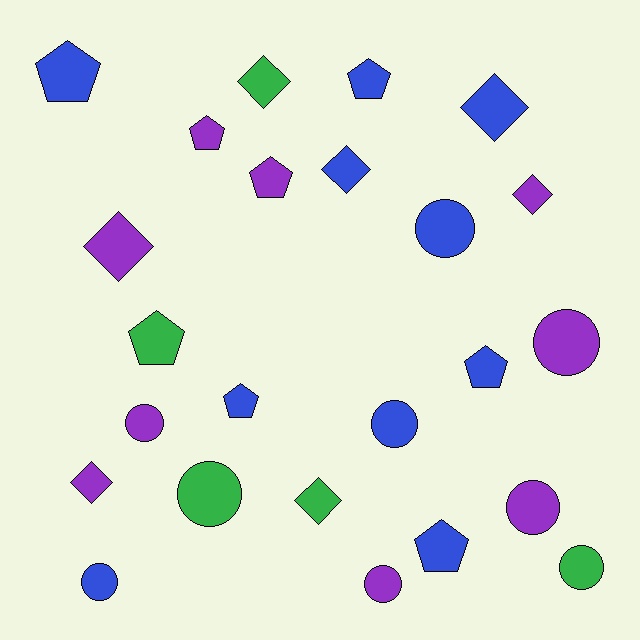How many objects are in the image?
There are 24 objects.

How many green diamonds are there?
There are 2 green diamonds.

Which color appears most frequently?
Blue, with 10 objects.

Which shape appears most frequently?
Circle, with 9 objects.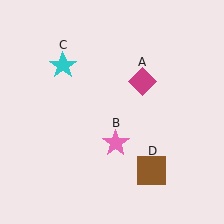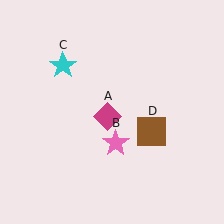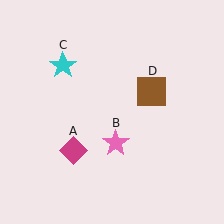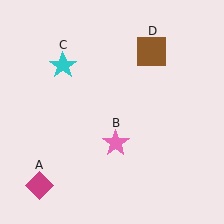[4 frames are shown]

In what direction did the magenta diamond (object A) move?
The magenta diamond (object A) moved down and to the left.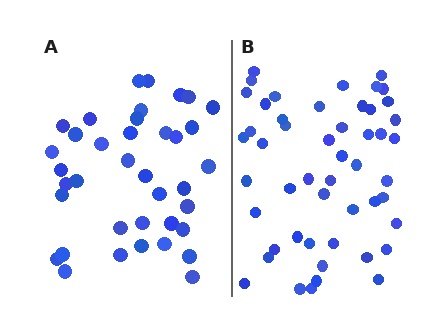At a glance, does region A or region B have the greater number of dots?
Region B (the right region) has more dots.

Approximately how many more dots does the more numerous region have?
Region B has roughly 12 or so more dots than region A.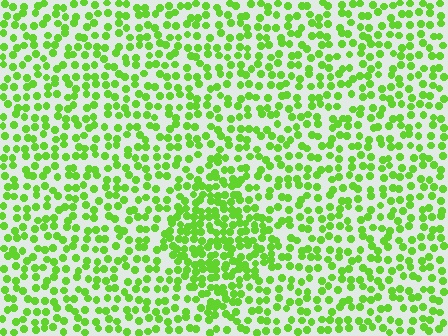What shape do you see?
I see a diamond.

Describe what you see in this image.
The image contains small lime elements arranged at two different densities. A diamond-shaped region is visible where the elements are more densely packed than the surrounding area.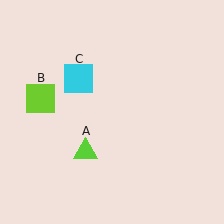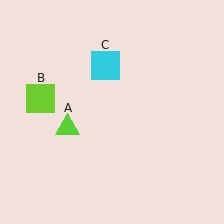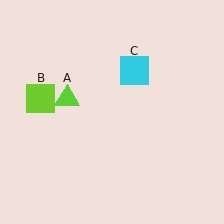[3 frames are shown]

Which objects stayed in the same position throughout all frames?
Lime square (object B) remained stationary.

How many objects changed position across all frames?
2 objects changed position: lime triangle (object A), cyan square (object C).